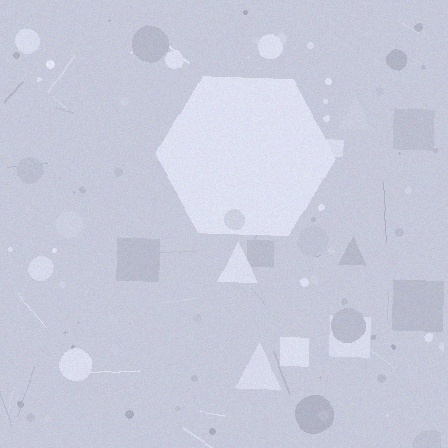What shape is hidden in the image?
A hexagon is hidden in the image.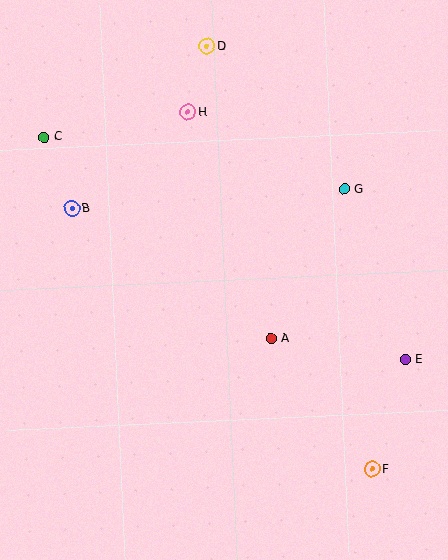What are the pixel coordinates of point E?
Point E is at (405, 360).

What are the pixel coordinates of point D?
Point D is at (207, 46).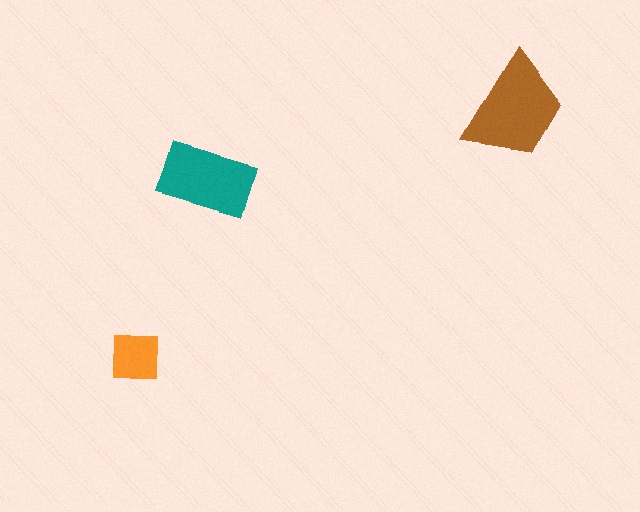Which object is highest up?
The brown trapezoid is topmost.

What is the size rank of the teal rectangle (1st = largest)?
2nd.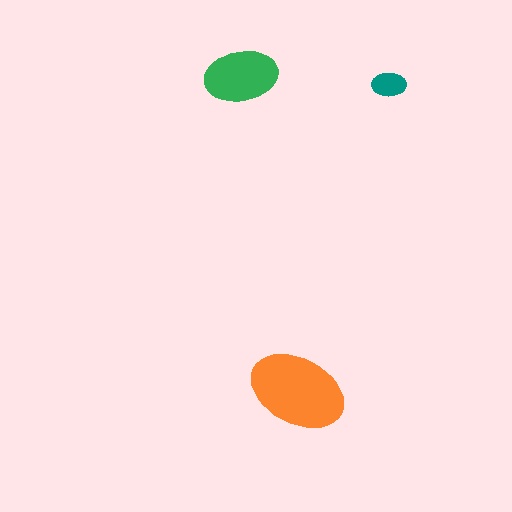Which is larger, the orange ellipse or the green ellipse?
The orange one.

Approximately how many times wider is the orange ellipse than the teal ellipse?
About 3 times wider.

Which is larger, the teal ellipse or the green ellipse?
The green one.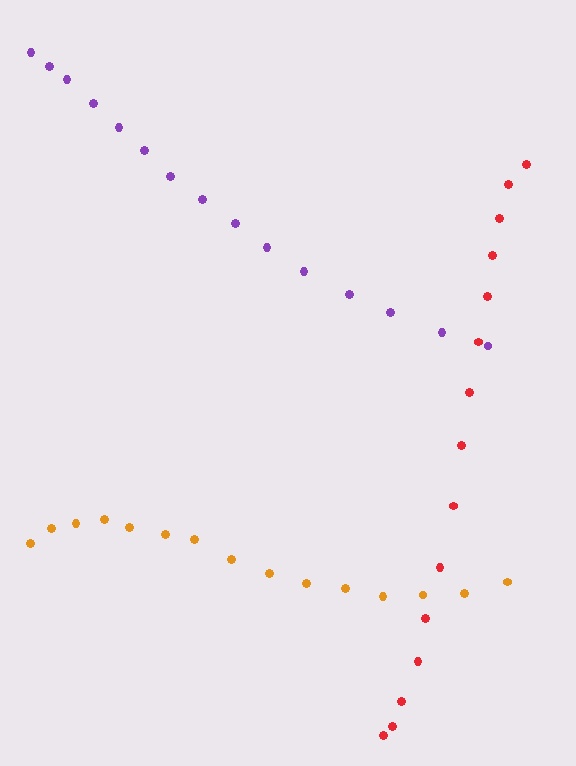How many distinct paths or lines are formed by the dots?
There are 3 distinct paths.